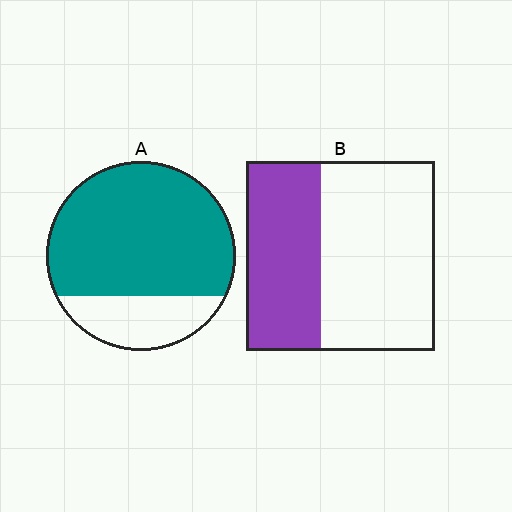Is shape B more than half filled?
No.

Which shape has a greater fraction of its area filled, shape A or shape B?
Shape A.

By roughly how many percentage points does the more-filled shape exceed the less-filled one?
By roughly 35 percentage points (A over B).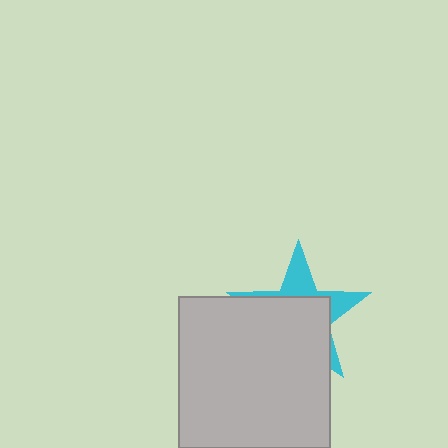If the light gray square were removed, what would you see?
You would see the complete cyan star.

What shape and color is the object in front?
The object in front is a light gray square.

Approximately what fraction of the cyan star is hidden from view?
Roughly 67% of the cyan star is hidden behind the light gray square.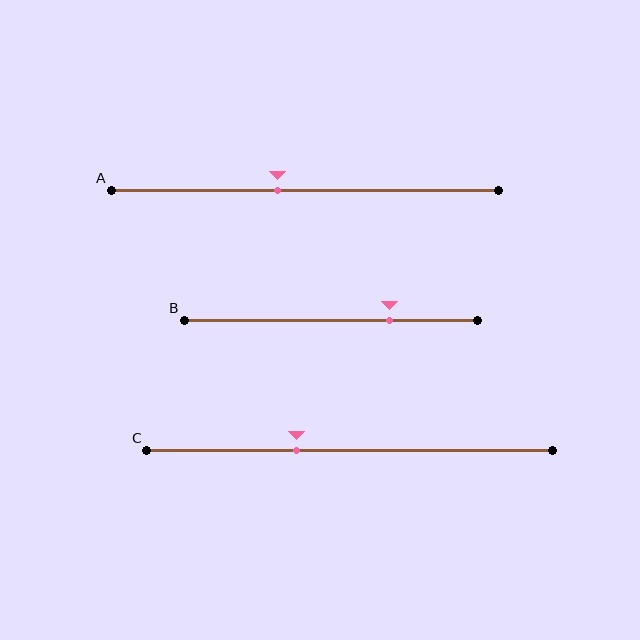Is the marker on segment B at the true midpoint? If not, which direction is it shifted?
No, the marker on segment B is shifted to the right by about 20% of the segment length.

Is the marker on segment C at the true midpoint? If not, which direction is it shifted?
No, the marker on segment C is shifted to the left by about 13% of the segment length.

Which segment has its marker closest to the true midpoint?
Segment A has its marker closest to the true midpoint.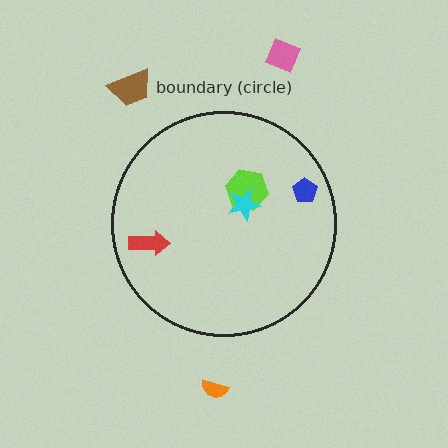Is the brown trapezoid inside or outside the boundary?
Outside.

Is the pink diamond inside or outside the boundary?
Outside.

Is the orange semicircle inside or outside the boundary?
Outside.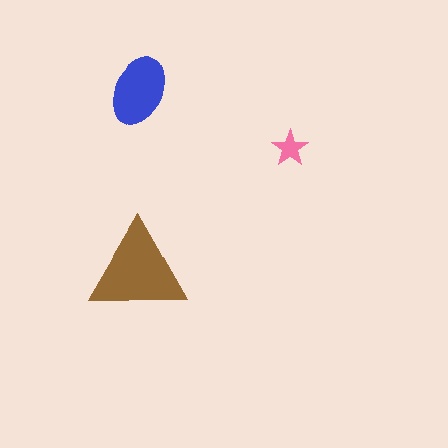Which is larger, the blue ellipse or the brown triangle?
The brown triangle.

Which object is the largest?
The brown triangle.